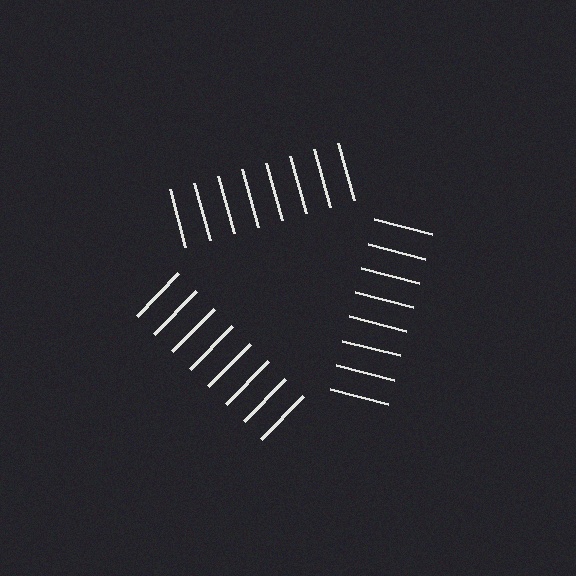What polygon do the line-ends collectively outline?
An illusory triangle — the line segments terminate on its edges but no continuous stroke is drawn.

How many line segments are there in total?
24 — 8 along each of the 3 edges.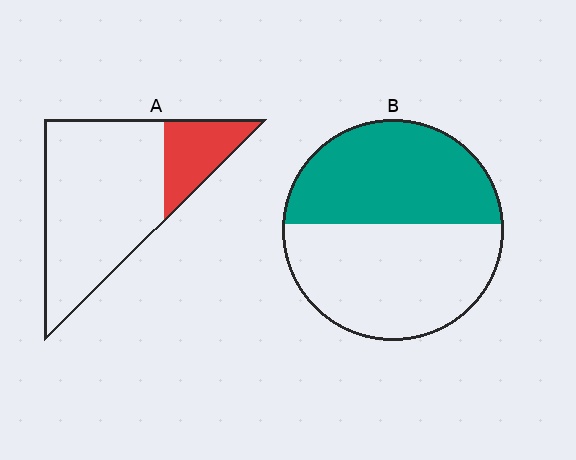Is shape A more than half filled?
No.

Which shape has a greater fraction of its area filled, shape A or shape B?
Shape B.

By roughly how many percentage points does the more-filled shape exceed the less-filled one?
By roughly 25 percentage points (B over A).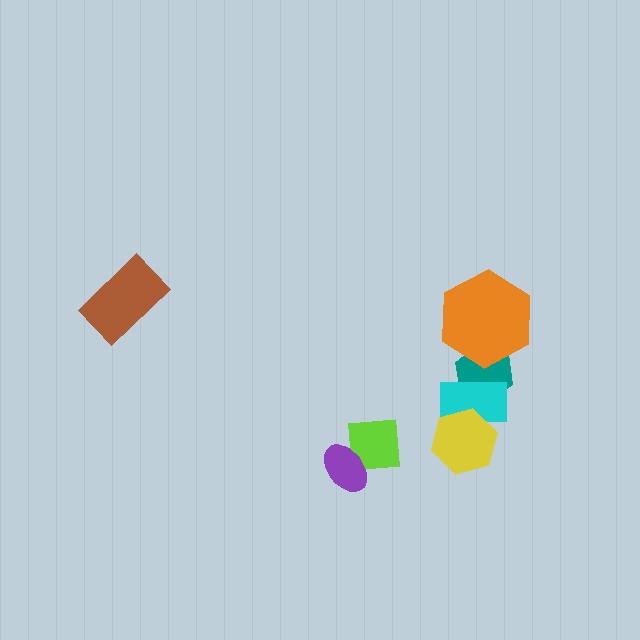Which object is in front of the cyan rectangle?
The yellow hexagon is in front of the cyan rectangle.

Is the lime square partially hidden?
Yes, it is partially covered by another shape.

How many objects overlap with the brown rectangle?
0 objects overlap with the brown rectangle.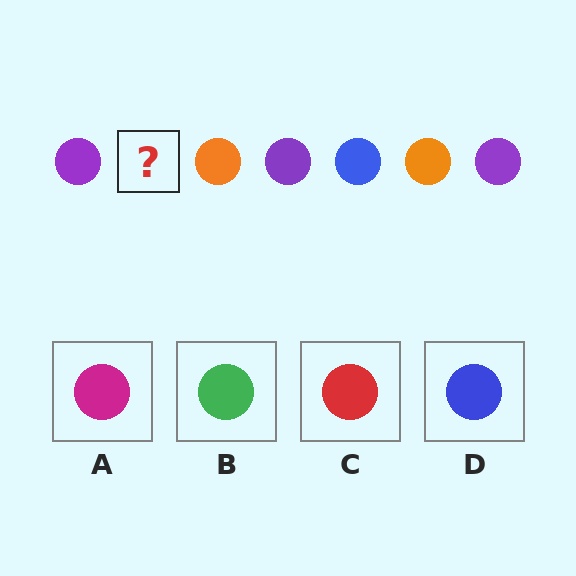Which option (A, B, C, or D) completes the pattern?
D.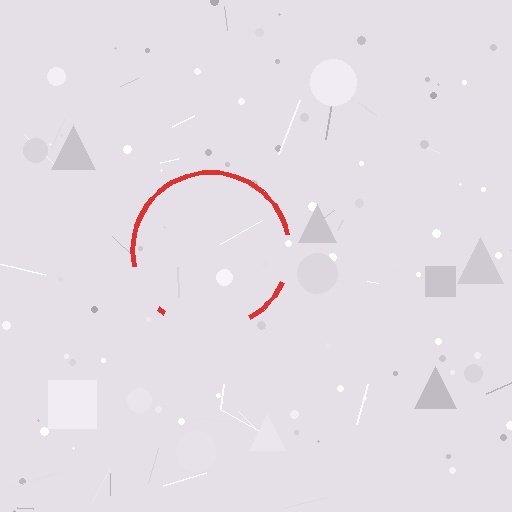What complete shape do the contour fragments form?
The contour fragments form a circle.